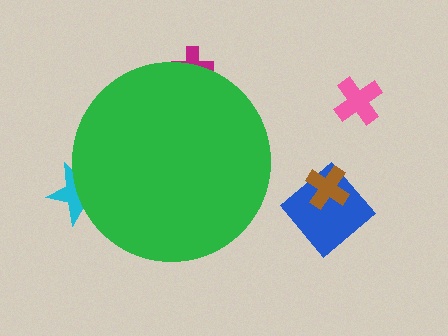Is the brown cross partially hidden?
No, the brown cross is fully visible.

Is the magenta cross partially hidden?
Yes, the magenta cross is partially hidden behind the green circle.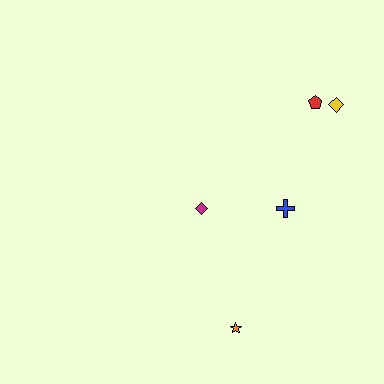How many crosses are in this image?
There is 1 cross.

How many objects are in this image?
There are 5 objects.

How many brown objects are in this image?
There are no brown objects.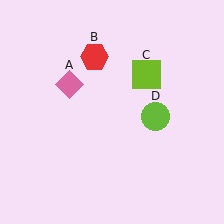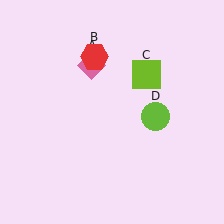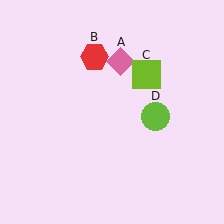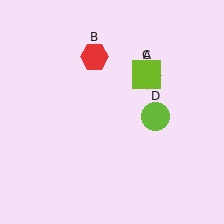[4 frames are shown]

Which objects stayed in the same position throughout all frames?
Red hexagon (object B) and lime square (object C) and lime circle (object D) remained stationary.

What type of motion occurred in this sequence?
The pink diamond (object A) rotated clockwise around the center of the scene.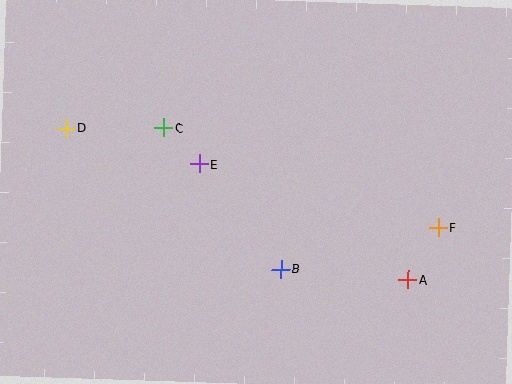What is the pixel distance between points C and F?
The distance between C and F is 292 pixels.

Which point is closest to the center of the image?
Point E at (199, 164) is closest to the center.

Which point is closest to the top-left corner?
Point D is closest to the top-left corner.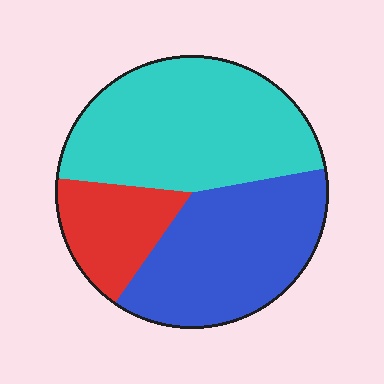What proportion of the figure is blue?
Blue covers 37% of the figure.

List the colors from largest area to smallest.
From largest to smallest: cyan, blue, red.